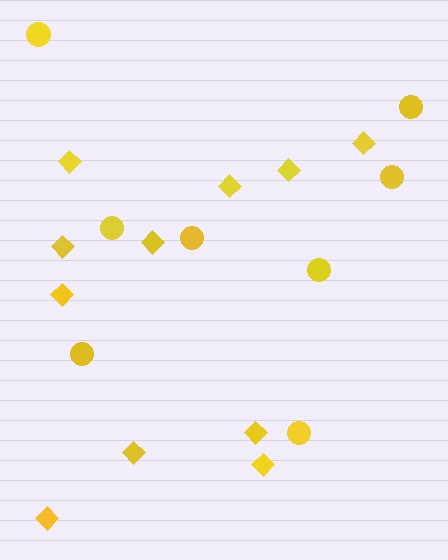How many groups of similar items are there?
There are 2 groups: one group of diamonds (11) and one group of circles (8).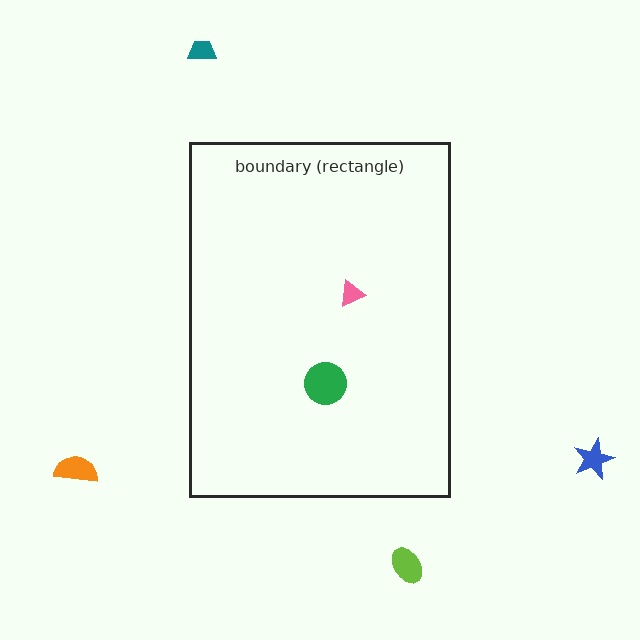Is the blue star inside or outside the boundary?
Outside.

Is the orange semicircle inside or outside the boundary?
Outside.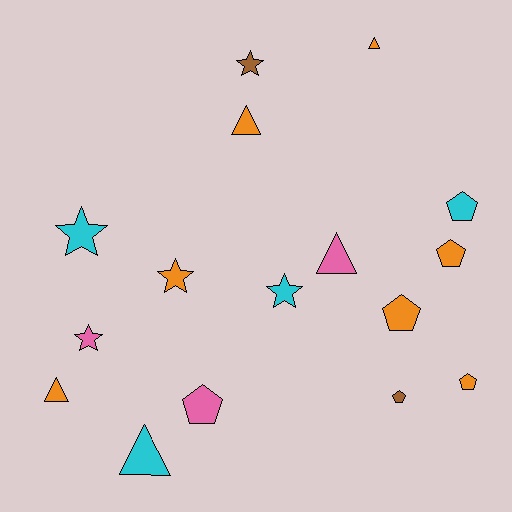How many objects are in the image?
There are 16 objects.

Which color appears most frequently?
Orange, with 7 objects.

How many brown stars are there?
There is 1 brown star.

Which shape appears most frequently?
Pentagon, with 6 objects.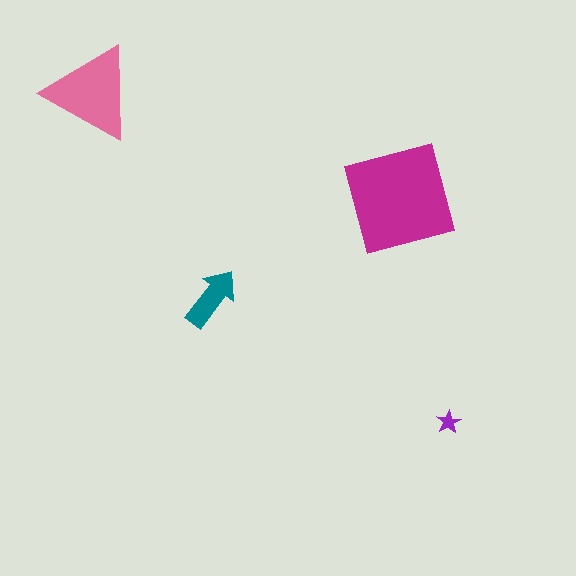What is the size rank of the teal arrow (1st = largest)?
3rd.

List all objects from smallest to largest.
The purple star, the teal arrow, the pink triangle, the magenta square.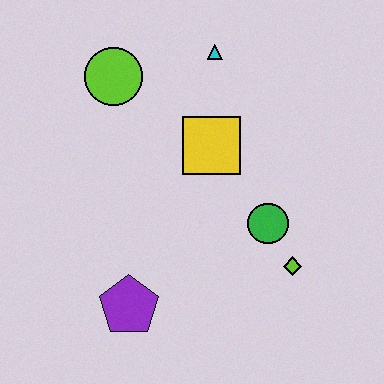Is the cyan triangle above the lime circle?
Yes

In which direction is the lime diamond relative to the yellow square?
The lime diamond is below the yellow square.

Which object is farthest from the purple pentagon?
The cyan triangle is farthest from the purple pentagon.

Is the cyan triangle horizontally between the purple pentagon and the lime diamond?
Yes